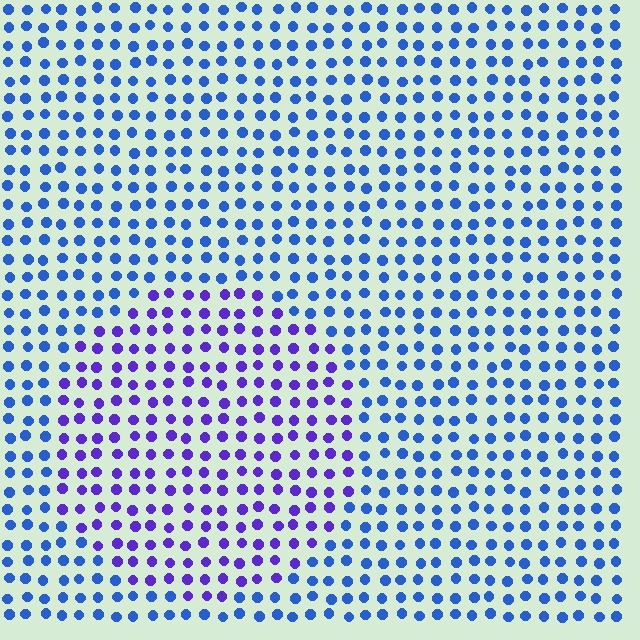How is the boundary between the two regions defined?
The boundary is defined purely by a slight shift in hue (about 38 degrees). Spacing, size, and orientation are identical on both sides.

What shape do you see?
I see a circle.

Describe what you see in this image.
The image is filled with small blue elements in a uniform arrangement. A circle-shaped region is visible where the elements are tinted to a slightly different hue, forming a subtle color boundary.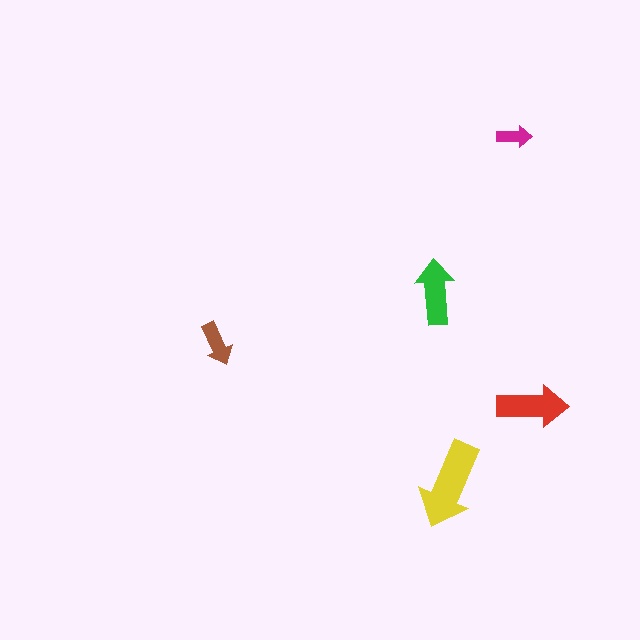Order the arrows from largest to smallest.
the yellow one, the red one, the green one, the brown one, the magenta one.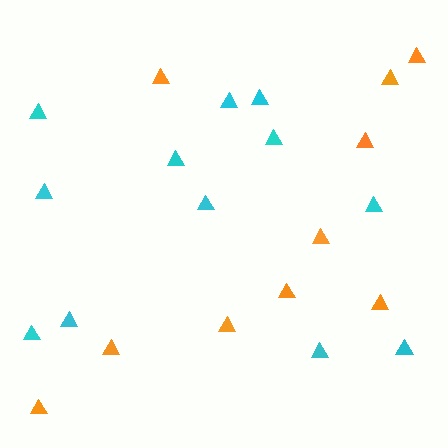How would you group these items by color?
There are 2 groups: one group of orange triangles (10) and one group of cyan triangles (12).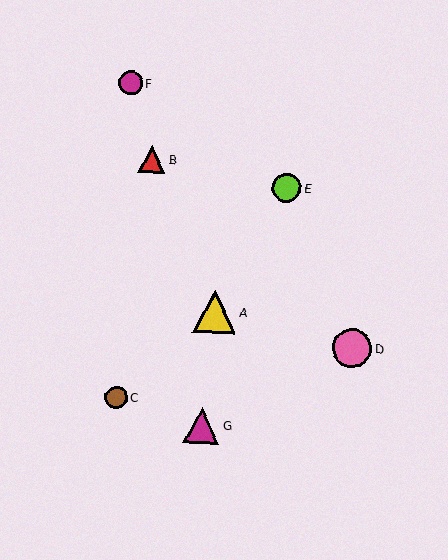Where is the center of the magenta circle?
The center of the magenta circle is at (131, 83).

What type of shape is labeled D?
Shape D is a pink circle.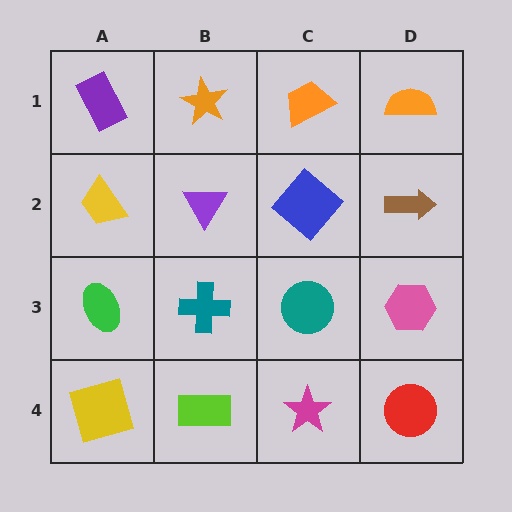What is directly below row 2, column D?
A pink hexagon.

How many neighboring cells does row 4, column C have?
3.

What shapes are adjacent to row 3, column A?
A yellow trapezoid (row 2, column A), a yellow square (row 4, column A), a teal cross (row 3, column B).